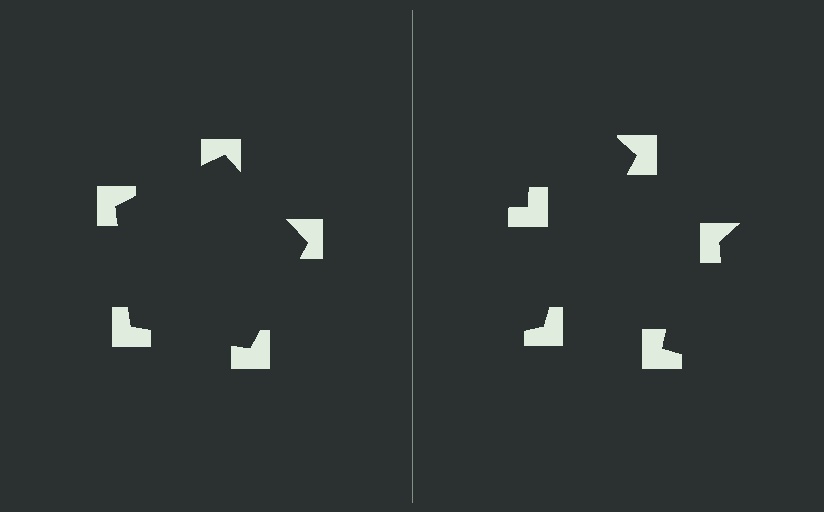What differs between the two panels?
The notched squares are positioned identically on both sides; only the wedge orientations differ. On the left they align to a pentagon; on the right they are misaligned.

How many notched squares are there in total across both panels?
10 — 5 on each side.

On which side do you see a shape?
An illusory pentagon appears on the left side. On the right side the wedge cuts are rotated, so no coherent shape forms.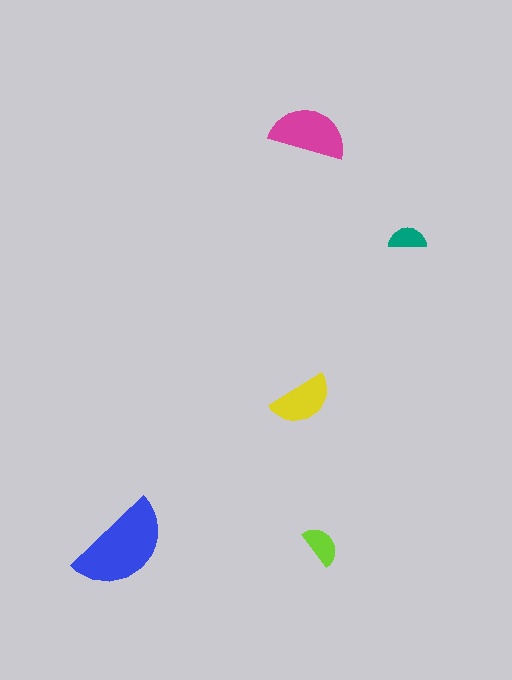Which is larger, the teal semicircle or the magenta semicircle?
The magenta one.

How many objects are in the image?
There are 5 objects in the image.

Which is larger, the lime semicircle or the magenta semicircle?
The magenta one.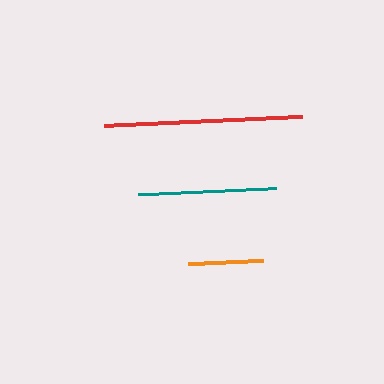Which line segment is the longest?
The red line is the longest at approximately 197 pixels.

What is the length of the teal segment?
The teal segment is approximately 138 pixels long.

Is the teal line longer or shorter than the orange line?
The teal line is longer than the orange line.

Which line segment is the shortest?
The orange line is the shortest at approximately 75 pixels.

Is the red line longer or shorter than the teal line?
The red line is longer than the teal line.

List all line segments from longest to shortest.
From longest to shortest: red, teal, orange.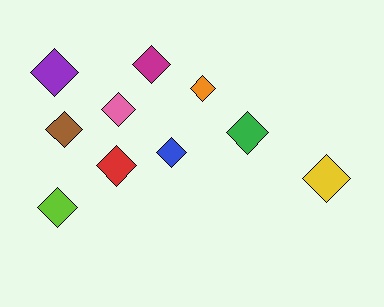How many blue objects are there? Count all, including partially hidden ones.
There is 1 blue object.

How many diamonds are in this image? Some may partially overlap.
There are 10 diamonds.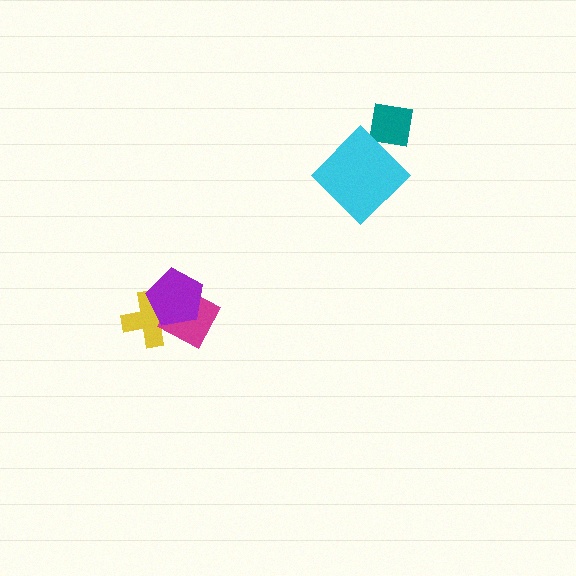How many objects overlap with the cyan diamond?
1 object overlaps with the cyan diamond.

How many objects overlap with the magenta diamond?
2 objects overlap with the magenta diamond.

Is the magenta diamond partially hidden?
Yes, it is partially covered by another shape.